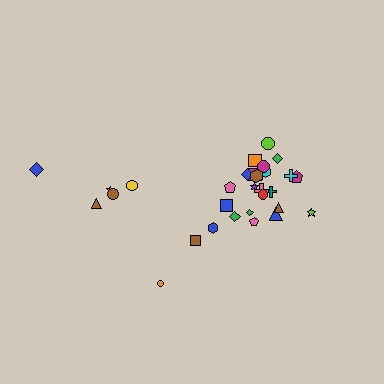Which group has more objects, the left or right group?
The right group.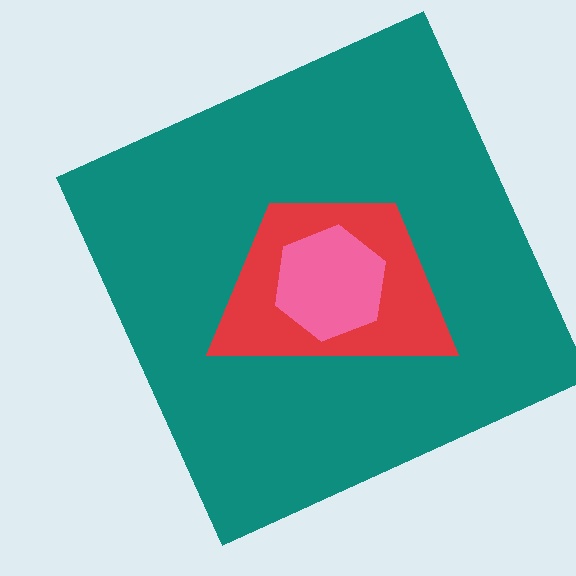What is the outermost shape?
The teal square.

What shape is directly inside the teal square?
The red trapezoid.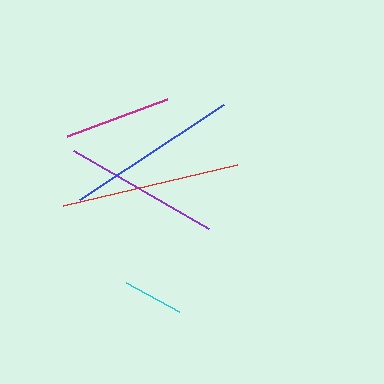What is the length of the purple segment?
The purple segment is approximately 156 pixels long.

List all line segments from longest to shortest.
From longest to shortest: red, blue, purple, magenta, cyan.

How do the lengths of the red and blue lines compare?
The red and blue lines are approximately the same length.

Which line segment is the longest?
The red line is the longest at approximately 179 pixels.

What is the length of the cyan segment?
The cyan segment is approximately 60 pixels long.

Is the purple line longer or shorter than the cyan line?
The purple line is longer than the cyan line.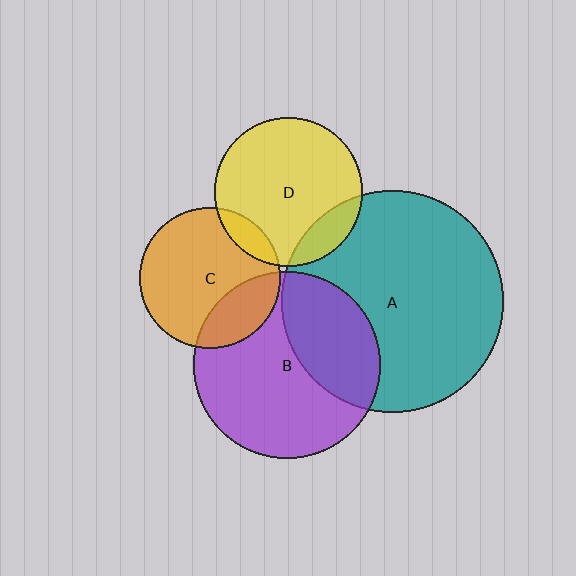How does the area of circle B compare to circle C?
Approximately 1.8 times.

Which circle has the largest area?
Circle A (teal).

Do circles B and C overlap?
Yes.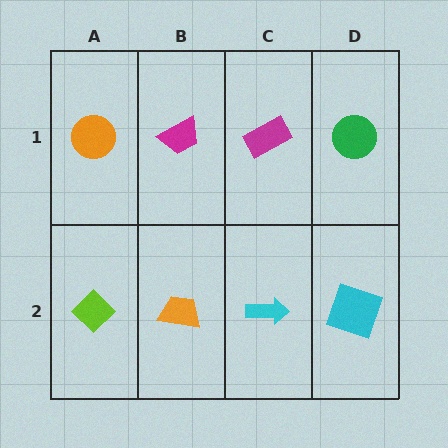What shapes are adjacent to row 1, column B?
An orange trapezoid (row 2, column B), an orange circle (row 1, column A), a magenta rectangle (row 1, column C).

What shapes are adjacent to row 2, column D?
A green circle (row 1, column D), a cyan arrow (row 2, column C).